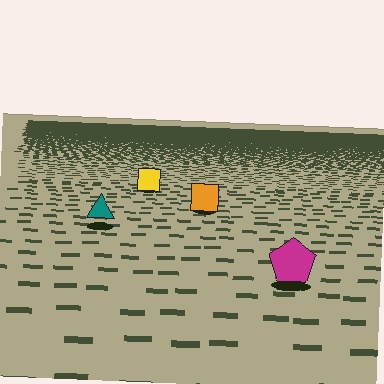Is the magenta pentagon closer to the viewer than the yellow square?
Yes. The magenta pentagon is closer — you can tell from the texture gradient: the ground texture is coarser near it.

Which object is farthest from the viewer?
The yellow square is farthest from the viewer. It appears smaller and the ground texture around it is denser.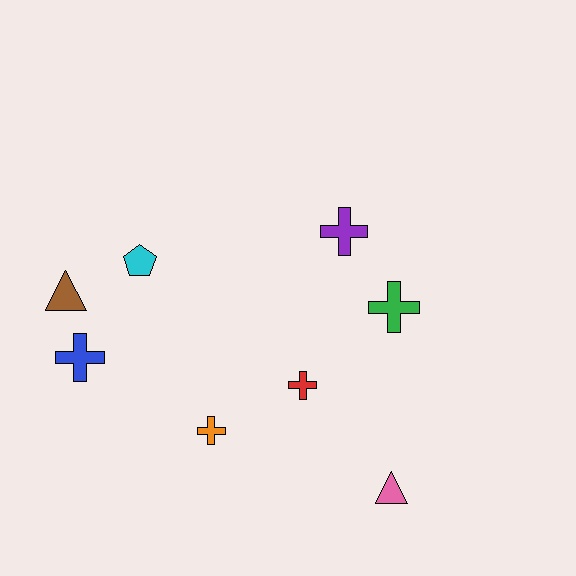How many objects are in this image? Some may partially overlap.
There are 8 objects.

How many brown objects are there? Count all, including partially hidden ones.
There is 1 brown object.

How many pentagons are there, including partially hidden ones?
There is 1 pentagon.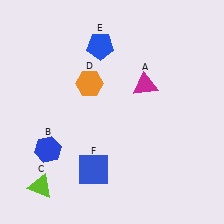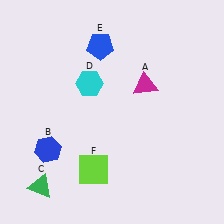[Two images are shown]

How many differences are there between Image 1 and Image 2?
There are 3 differences between the two images.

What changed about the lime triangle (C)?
In Image 1, C is lime. In Image 2, it changed to green.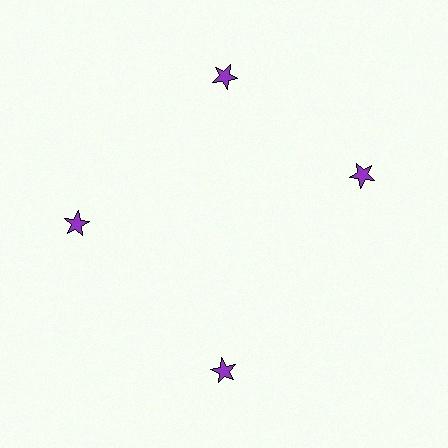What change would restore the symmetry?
The symmetry would be restored by rotating it back into even spacing with its neighbors so that all 4 stars sit at equal angles and equal distance from the center.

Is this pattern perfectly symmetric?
No. The 4 purple stars are arranged in a ring, but one element near the 3 o'clock position is rotated out of alignment along the ring, breaking the 4-fold rotational symmetry.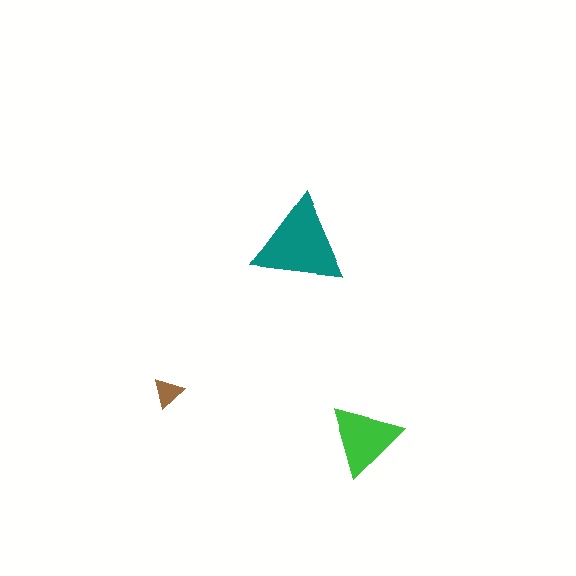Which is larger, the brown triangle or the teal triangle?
The teal one.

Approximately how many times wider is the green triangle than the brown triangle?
About 2.5 times wider.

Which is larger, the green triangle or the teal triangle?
The teal one.